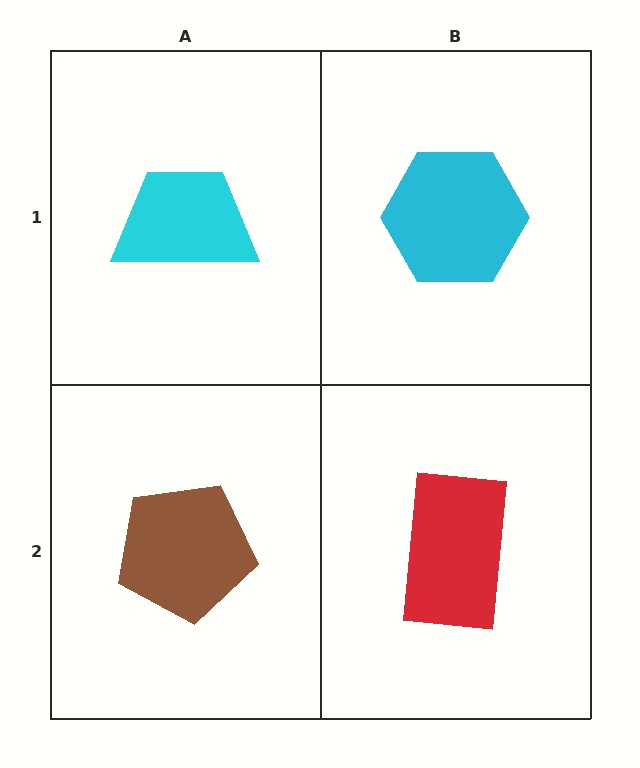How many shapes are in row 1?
2 shapes.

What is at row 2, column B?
A red rectangle.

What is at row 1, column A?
A cyan trapezoid.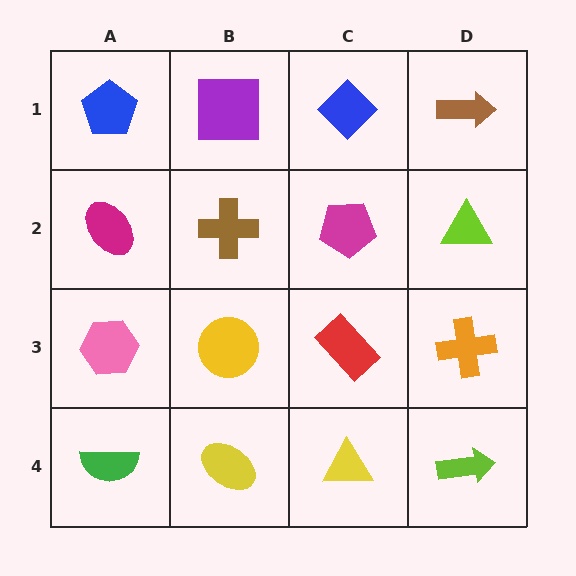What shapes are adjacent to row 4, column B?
A yellow circle (row 3, column B), a green semicircle (row 4, column A), a yellow triangle (row 4, column C).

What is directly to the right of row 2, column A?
A brown cross.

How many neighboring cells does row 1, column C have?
3.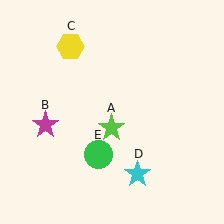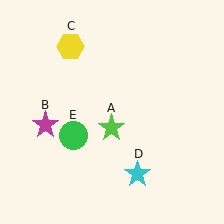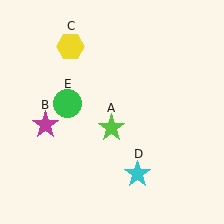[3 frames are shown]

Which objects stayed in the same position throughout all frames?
Lime star (object A) and magenta star (object B) and yellow hexagon (object C) and cyan star (object D) remained stationary.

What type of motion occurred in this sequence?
The green circle (object E) rotated clockwise around the center of the scene.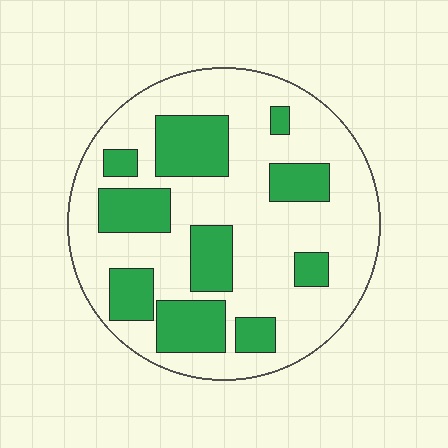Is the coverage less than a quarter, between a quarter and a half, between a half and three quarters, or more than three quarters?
Between a quarter and a half.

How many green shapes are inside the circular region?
10.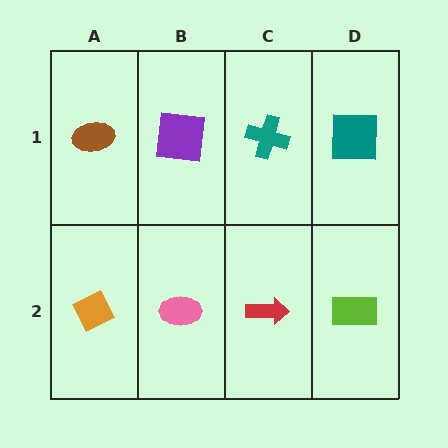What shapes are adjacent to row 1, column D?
A lime rectangle (row 2, column D), a teal cross (row 1, column C).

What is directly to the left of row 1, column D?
A teal cross.